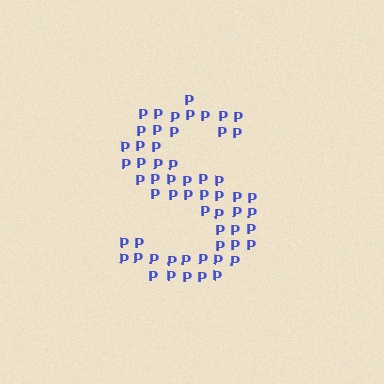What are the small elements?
The small elements are letter P's.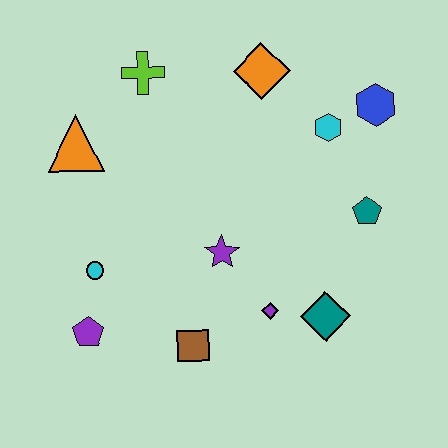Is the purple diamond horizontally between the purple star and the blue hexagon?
Yes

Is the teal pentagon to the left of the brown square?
No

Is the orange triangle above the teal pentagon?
Yes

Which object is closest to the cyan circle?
The purple pentagon is closest to the cyan circle.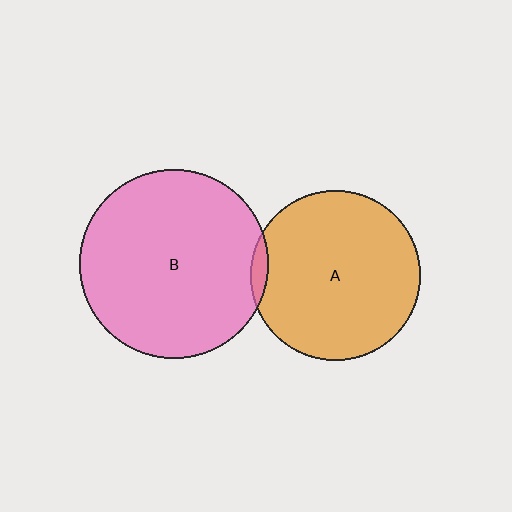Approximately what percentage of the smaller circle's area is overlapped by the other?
Approximately 5%.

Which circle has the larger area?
Circle B (pink).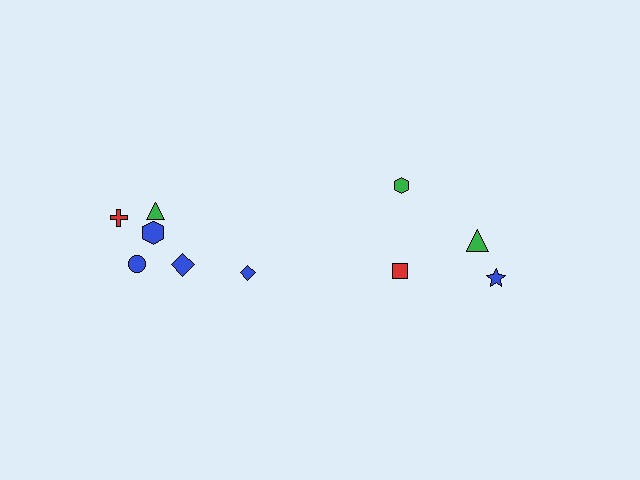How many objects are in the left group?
There are 6 objects.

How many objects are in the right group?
There are 4 objects.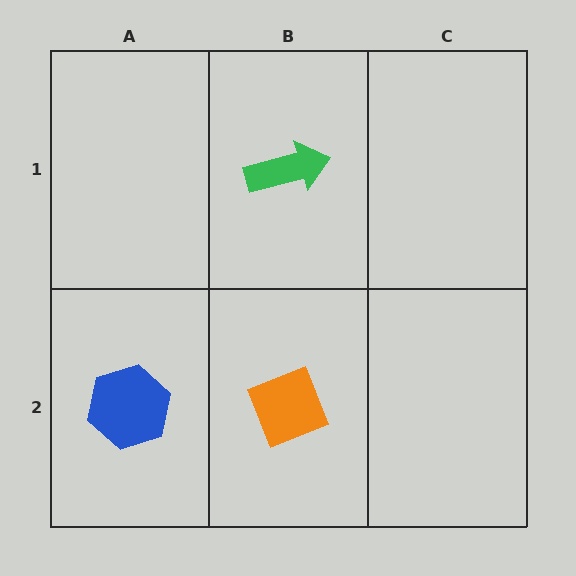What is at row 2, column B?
An orange diamond.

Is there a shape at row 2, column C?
No, that cell is empty.